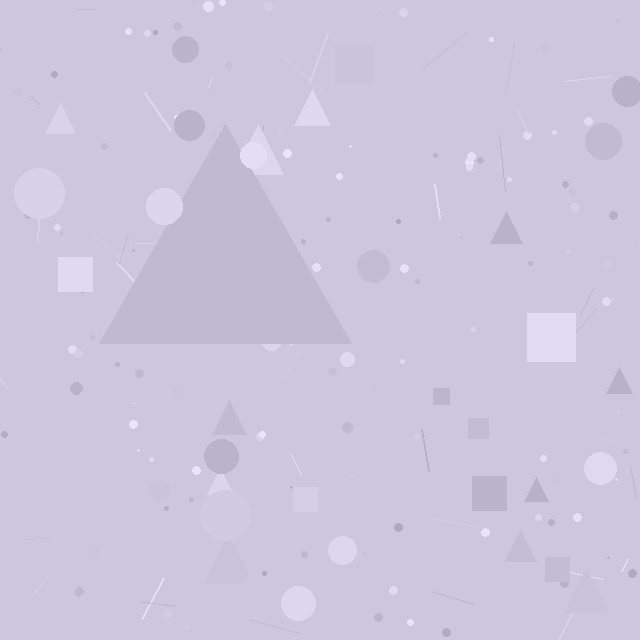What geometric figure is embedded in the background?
A triangle is embedded in the background.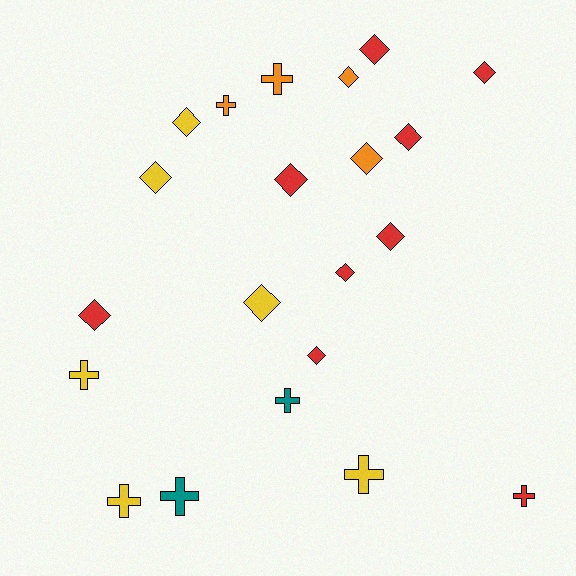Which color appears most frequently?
Red, with 9 objects.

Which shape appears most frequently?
Diamond, with 13 objects.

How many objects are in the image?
There are 21 objects.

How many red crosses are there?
There is 1 red cross.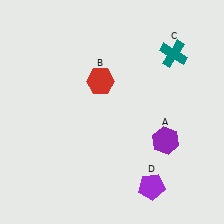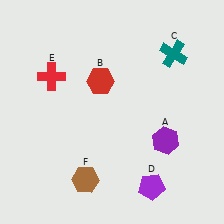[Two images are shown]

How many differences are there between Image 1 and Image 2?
There are 2 differences between the two images.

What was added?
A red cross (E), a brown hexagon (F) were added in Image 2.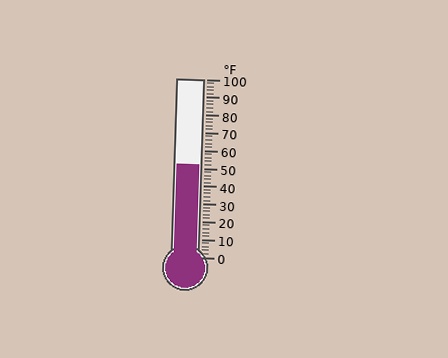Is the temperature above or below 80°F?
The temperature is below 80°F.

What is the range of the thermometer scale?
The thermometer scale ranges from 0°F to 100°F.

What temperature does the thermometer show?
The thermometer shows approximately 52°F.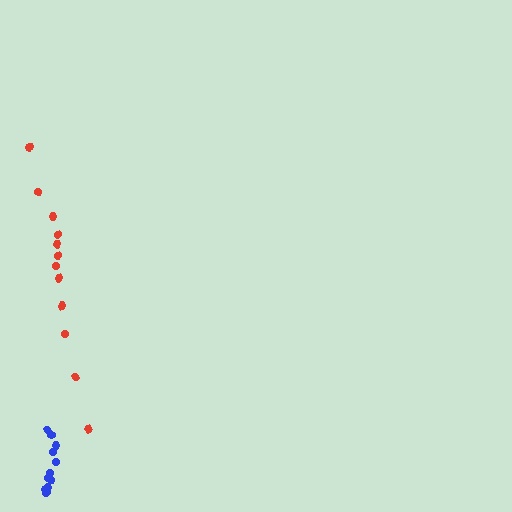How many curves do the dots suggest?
There are 2 distinct paths.